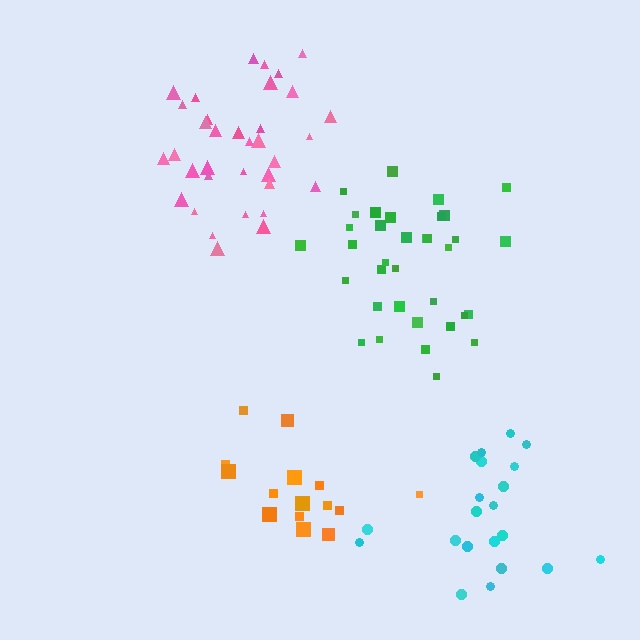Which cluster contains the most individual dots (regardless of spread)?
Green (35).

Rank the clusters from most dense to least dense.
pink, green, orange, cyan.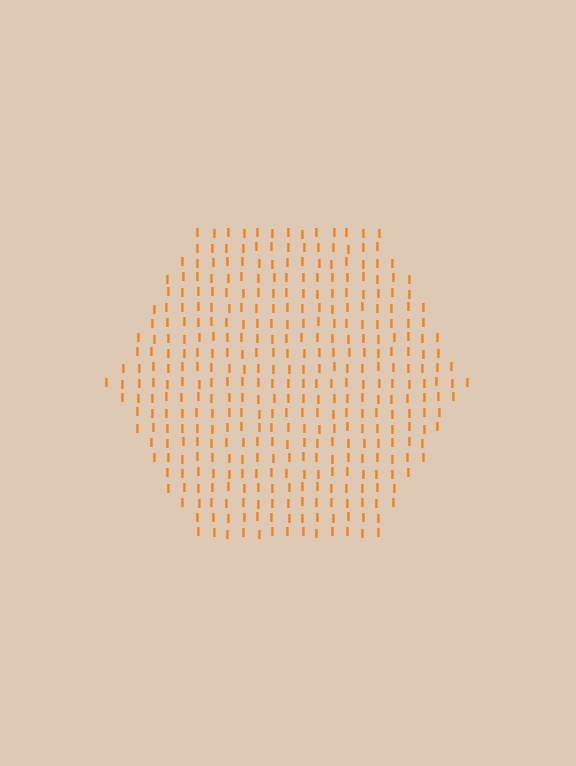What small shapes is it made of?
It is made of small letter I's.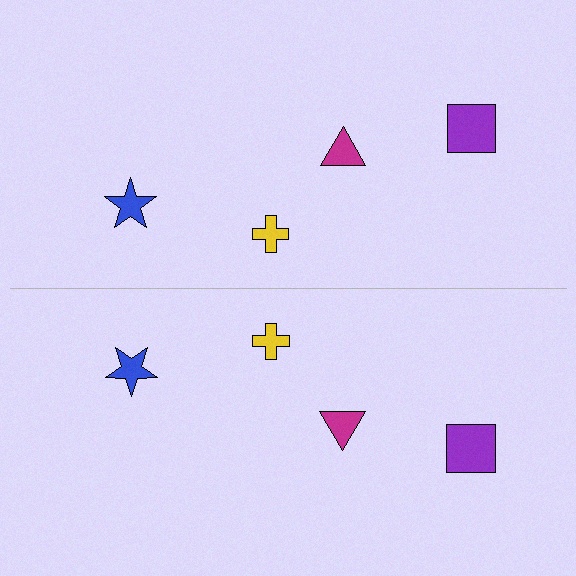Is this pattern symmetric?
Yes, this pattern has bilateral (reflection) symmetry.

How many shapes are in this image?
There are 8 shapes in this image.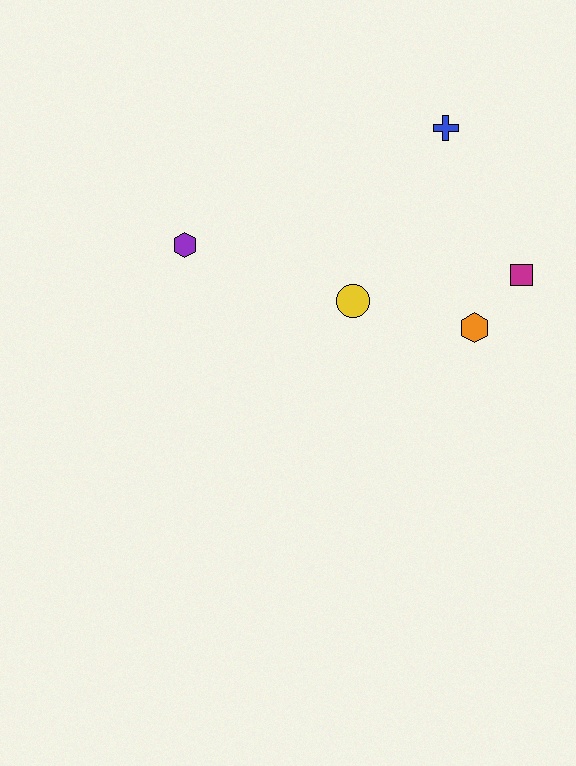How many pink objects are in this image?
There are no pink objects.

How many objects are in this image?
There are 5 objects.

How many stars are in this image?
There are no stars.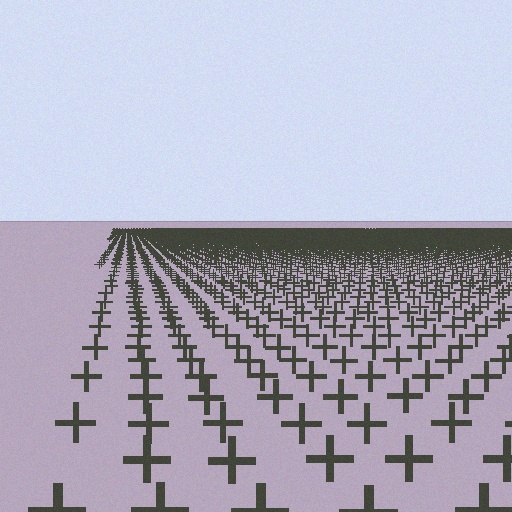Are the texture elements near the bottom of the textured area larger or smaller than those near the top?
Larger. Near the bottom, elements are closer to the viewer and appear at a bigger on-screen size.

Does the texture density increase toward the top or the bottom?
Density increases toward the top.